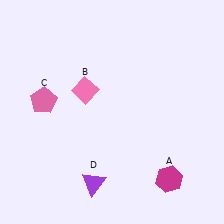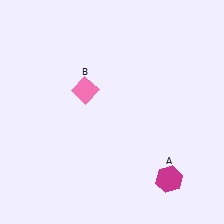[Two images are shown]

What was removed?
The pink pentagon (C), the purple triangle (D) were removed in Image 2.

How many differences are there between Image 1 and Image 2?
There are 2 differences between the two images.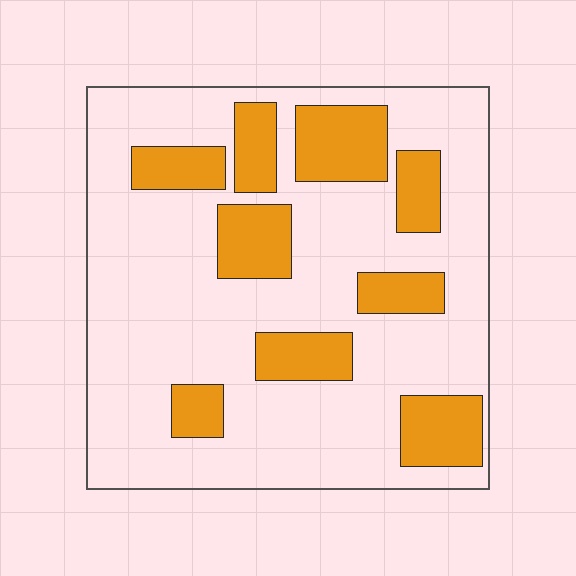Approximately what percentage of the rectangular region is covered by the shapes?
Approximately 25%.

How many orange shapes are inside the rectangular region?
9.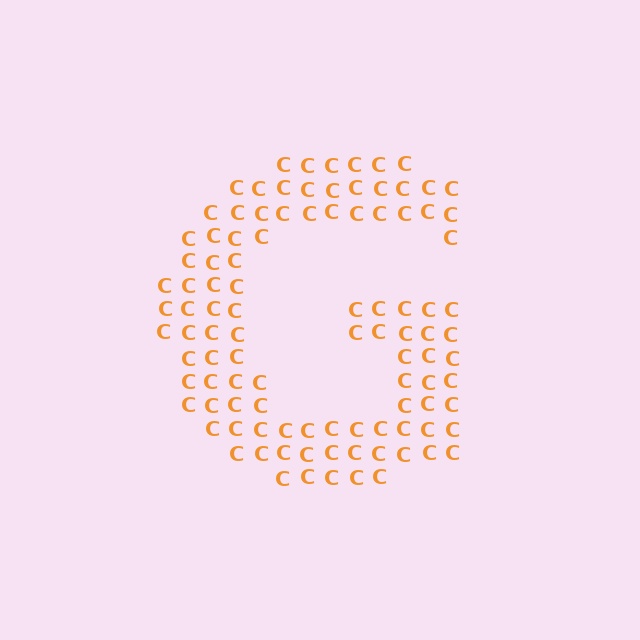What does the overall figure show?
The overall figure shows the letter G.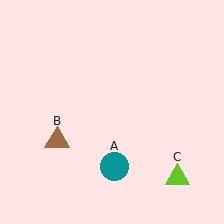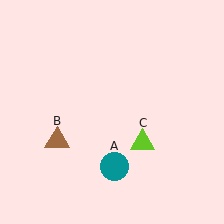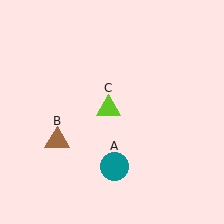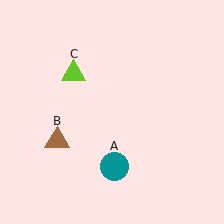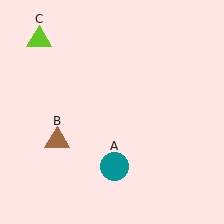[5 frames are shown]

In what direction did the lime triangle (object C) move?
The lime triangle (object C) moved up and to the left.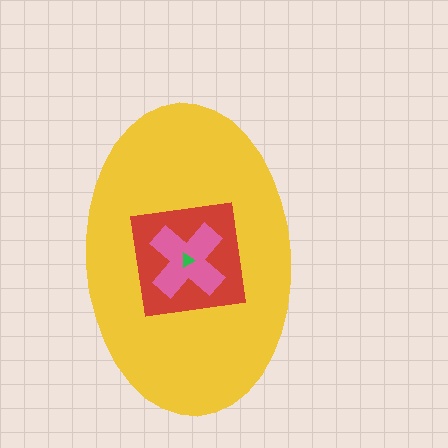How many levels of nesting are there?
4.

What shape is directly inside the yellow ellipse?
The red square.